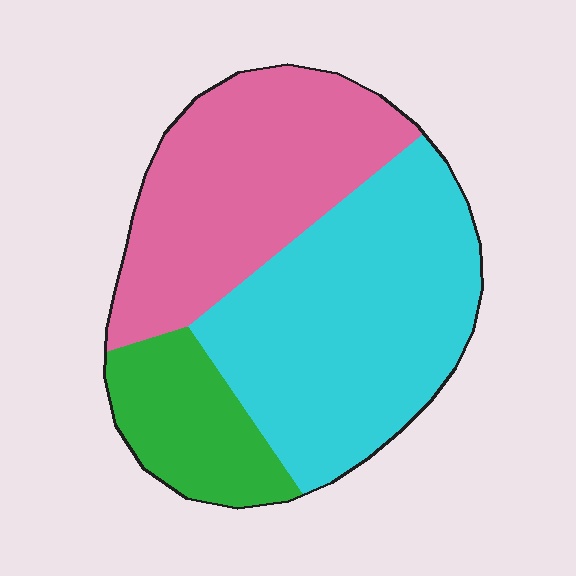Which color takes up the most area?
Cyan, at roughly 45%.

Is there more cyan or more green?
Cyan.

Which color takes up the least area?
Green, at roughly 15%.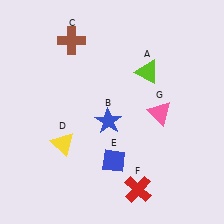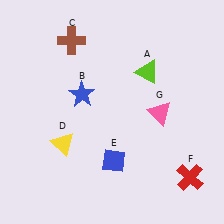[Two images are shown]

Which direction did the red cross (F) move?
The red cross (F) moved right.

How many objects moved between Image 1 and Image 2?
2 objects moved between the two images.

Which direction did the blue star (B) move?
The blue star (B) moved up.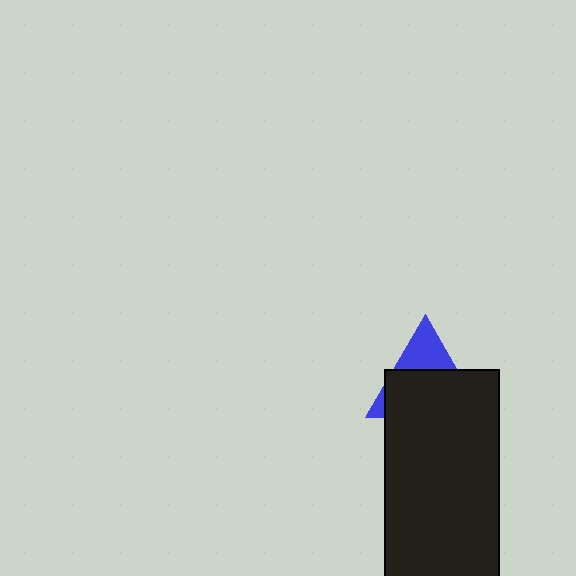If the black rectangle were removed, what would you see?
You would see the complete blue triangle.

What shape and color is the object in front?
The object in front is a black rectangle.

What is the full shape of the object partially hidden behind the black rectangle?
The partially hidden object is a blue triangle.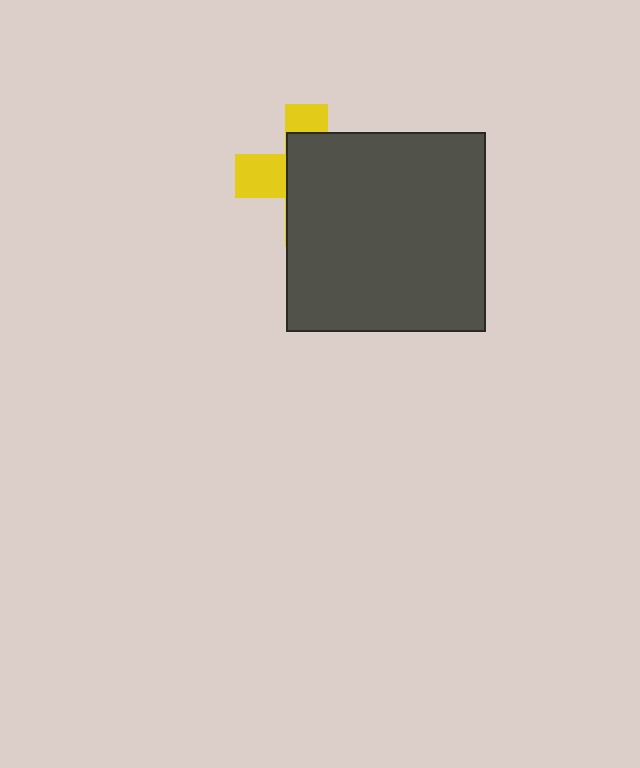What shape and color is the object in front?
The object in front is a dark gray square.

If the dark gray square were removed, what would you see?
You would see the complete yellow cross.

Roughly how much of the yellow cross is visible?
A small part of it is visible (roughly 32%).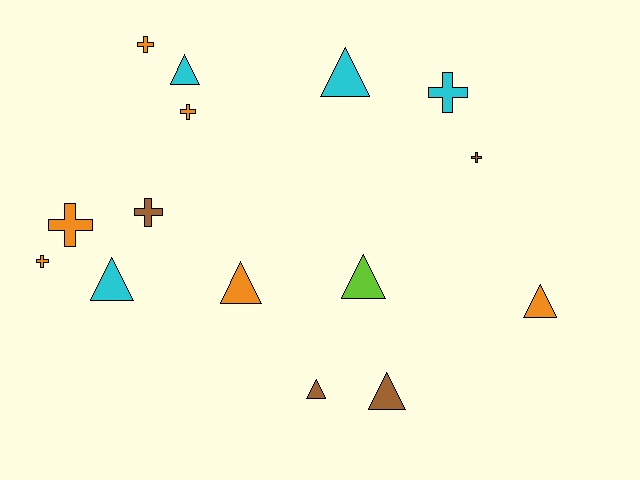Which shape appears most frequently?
Triangle, with 8 objects.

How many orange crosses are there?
There are 4 orange crosses.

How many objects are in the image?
There are 15 objects.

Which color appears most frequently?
Orange, with 6 objects.